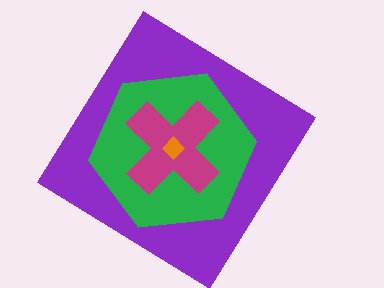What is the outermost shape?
The purple diamond.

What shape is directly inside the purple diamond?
The green hexagon.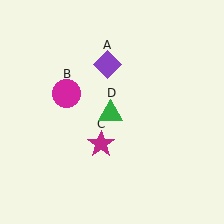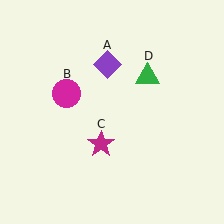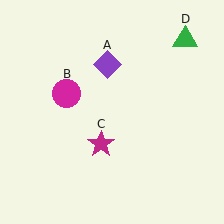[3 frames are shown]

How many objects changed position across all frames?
1 object changed position: green triangle (object D).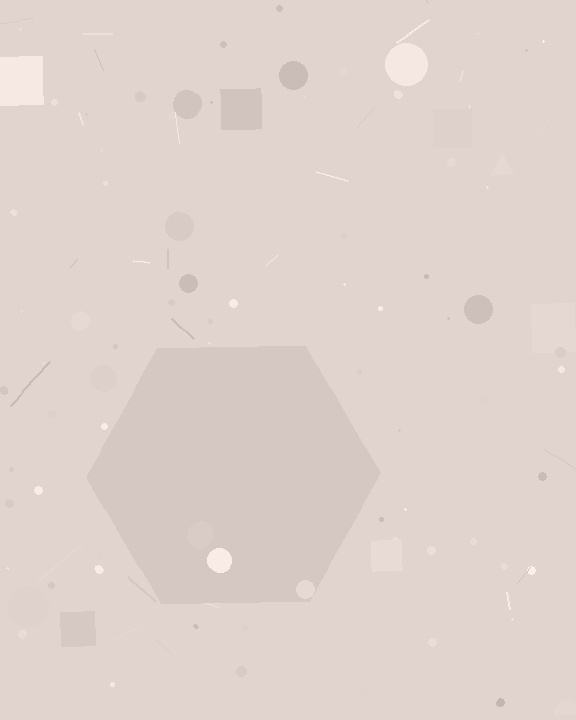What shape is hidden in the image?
A hexagon is hidden in the image.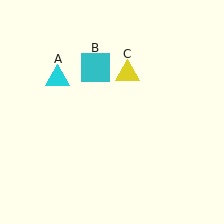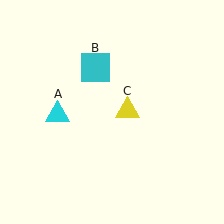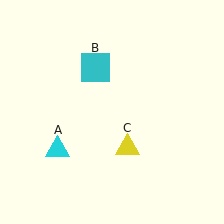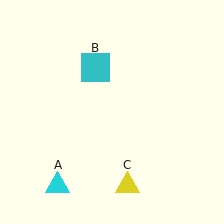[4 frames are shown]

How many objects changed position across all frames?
2 objects changed position: cyan triangle (object A), yellow triangle (object C).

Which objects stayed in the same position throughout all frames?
Cyan square (object B) remained stationary.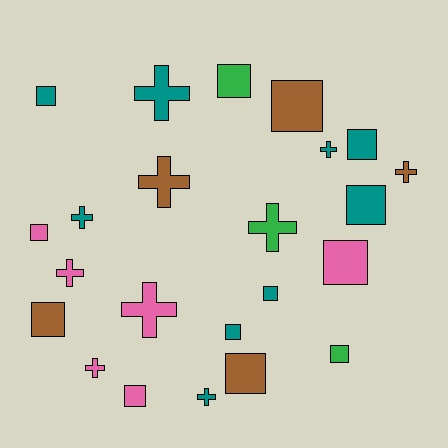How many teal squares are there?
There are 5 teal squares.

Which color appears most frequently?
Teal, with 9 objects.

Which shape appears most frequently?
Square, with 13 objects.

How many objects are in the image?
There are 23 objects.